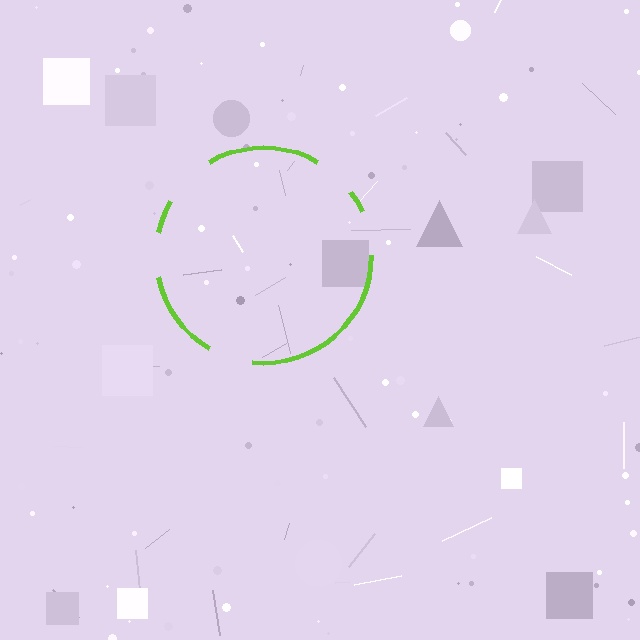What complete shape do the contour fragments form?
The contour fragments form a circle.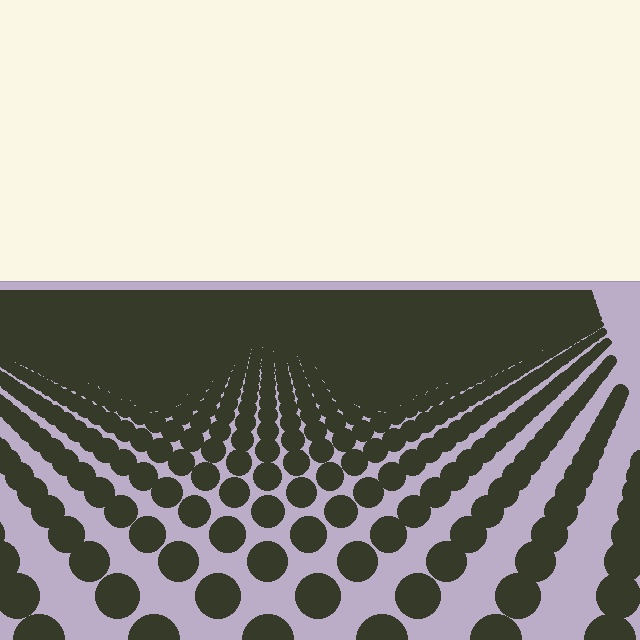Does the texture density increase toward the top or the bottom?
Density increases toward the top.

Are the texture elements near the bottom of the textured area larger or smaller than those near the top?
Larger. Near the bottom, elements are closer to the viewer and appear at a bigger on-screen size.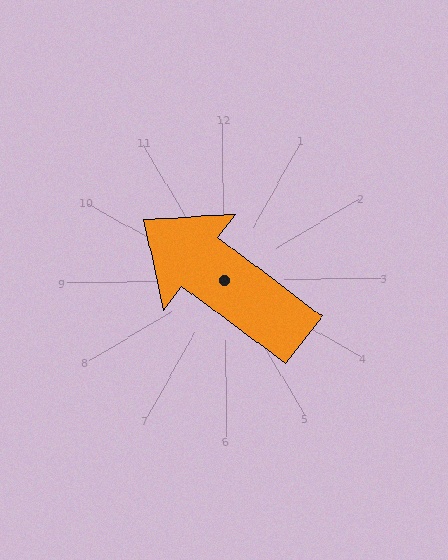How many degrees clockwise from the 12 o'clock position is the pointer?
Approximately 308 degrees.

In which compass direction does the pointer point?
Northwest.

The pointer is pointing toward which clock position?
Roughly 10 o'clock.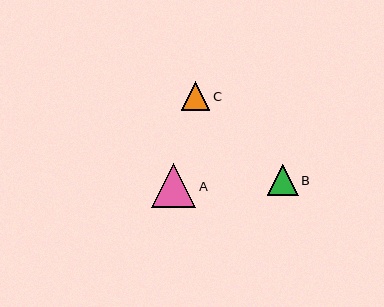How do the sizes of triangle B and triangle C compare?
Triangle B and triangle C are approximately the same size.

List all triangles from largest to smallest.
From largest to smallest: A, B, C.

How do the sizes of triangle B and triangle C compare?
Triangle B and triangle C are approximately the same size.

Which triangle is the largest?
Triangle A is the largest with a size of approximately 44 pixels.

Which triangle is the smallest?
Triangle C is the smallest with a size of approximately 29 pixels.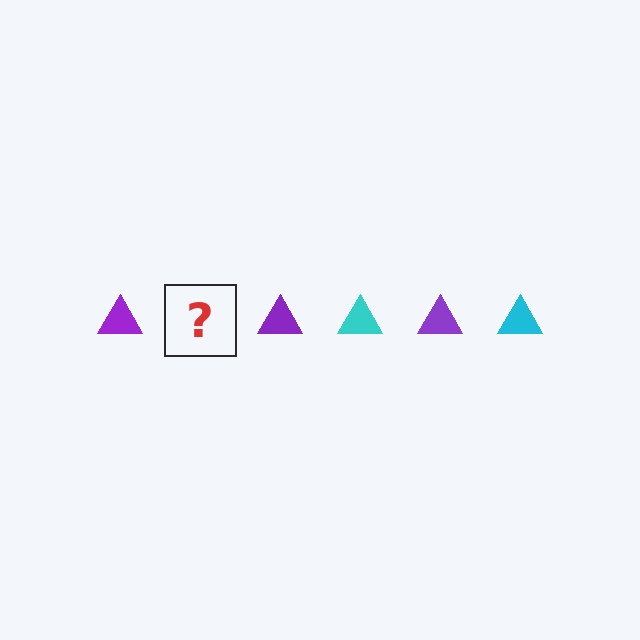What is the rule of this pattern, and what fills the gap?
The rule is that the pattern cycles through purple, cyan triangles. The gap should be filled with a cyan triangle.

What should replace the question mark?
The question mark should be replaced with a cyan triangle.